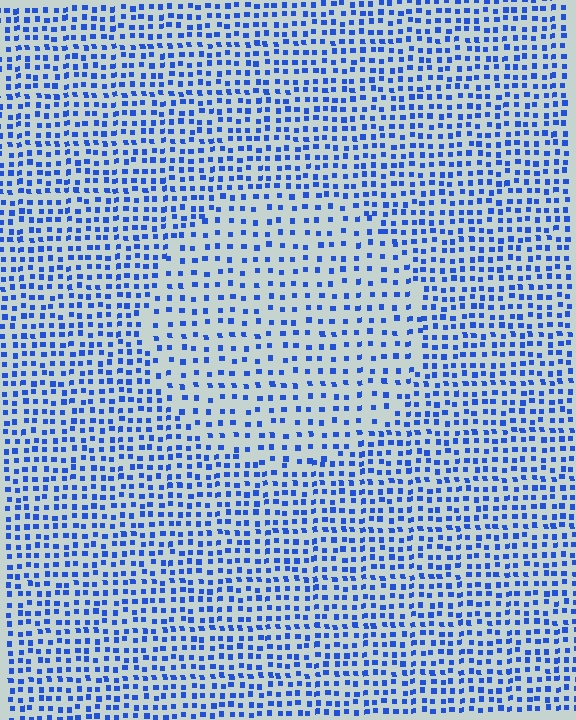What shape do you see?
I see a circle.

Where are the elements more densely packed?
The elements are more densely packed outside the circle boundary.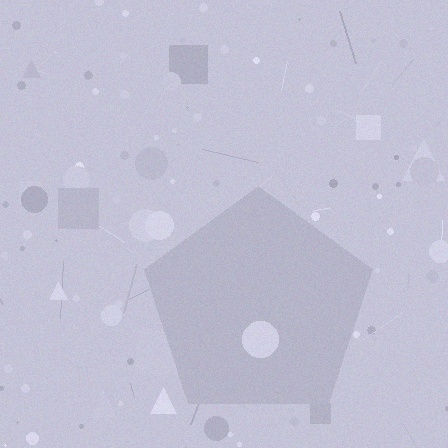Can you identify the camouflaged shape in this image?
The camouflaged shape is a pentagon.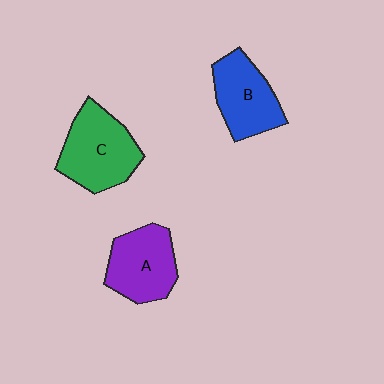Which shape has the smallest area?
Shape B (blue).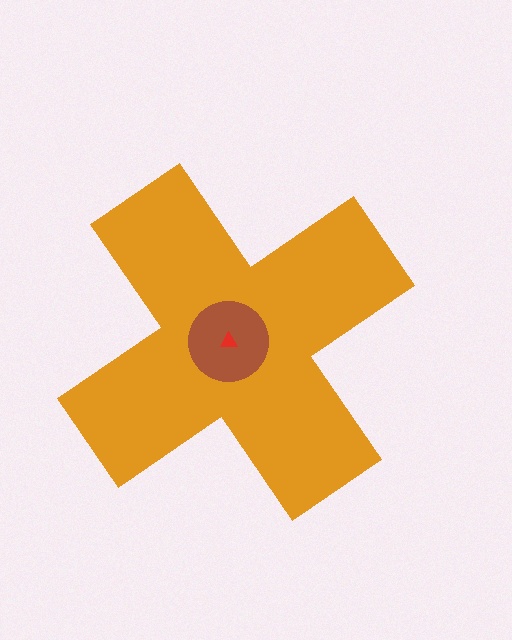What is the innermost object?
The red triangle.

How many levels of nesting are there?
3.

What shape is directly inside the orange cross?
The brown circle.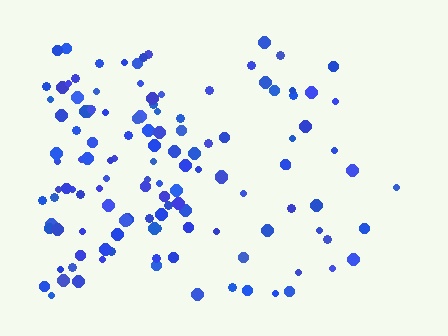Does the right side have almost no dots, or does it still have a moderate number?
Still a moderate number, just noticeably fewer than the left.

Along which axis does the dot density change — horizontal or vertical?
Horizontal.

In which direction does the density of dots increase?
From right to left, with the left side densest.